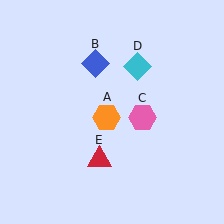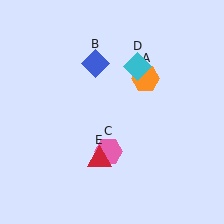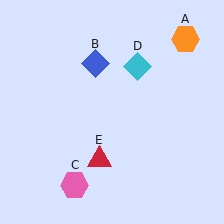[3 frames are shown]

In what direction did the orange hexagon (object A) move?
The orange hexagon (object A) moved up and to the right.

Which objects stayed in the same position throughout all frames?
Blue diamond (object B) and cyan diamond (object D) and red triangle (object E) remained stationary.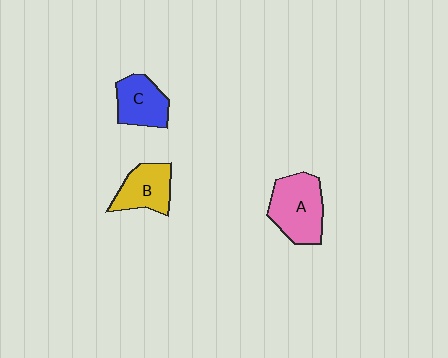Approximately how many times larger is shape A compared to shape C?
Approximately 1.4 times.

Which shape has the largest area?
Shape A (pink).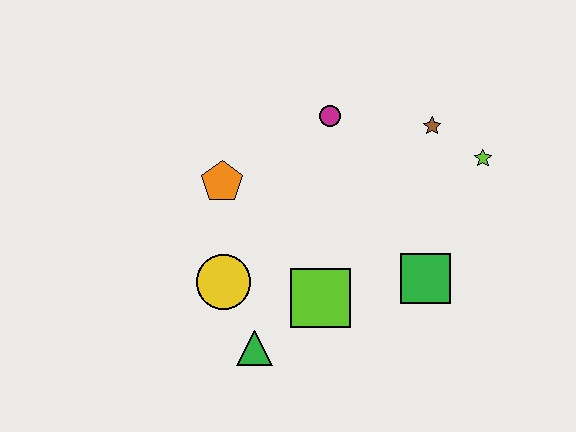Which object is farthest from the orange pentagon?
The lime star is farthest from the orange pentagon.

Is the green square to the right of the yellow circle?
Yes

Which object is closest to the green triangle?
The yellow circle is closest to the green triangle.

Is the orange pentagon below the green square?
No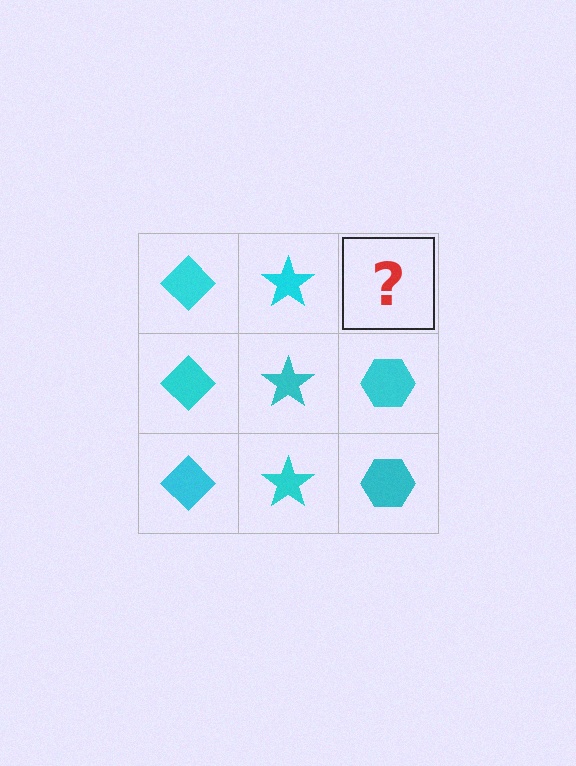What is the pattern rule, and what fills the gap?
The rule is that each column has a consistent shape. The gap should be filled with a cyan hexagon.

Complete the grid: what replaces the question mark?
The question mark should be replaced with a cyan hexagon.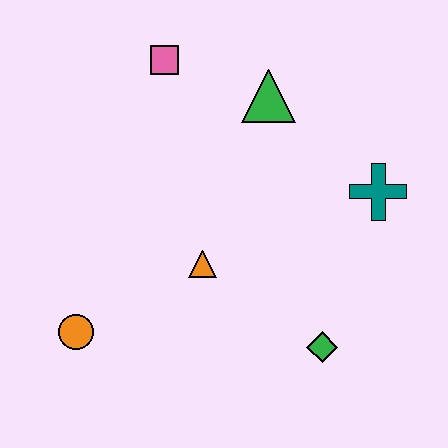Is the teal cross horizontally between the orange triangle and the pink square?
No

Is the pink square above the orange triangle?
Yes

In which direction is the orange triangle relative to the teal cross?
The orange triangle is to the left of the teal cross.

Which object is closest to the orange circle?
The orange triangle is closest to the orange circle.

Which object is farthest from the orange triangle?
The pink square is farthest from the orange triangle.